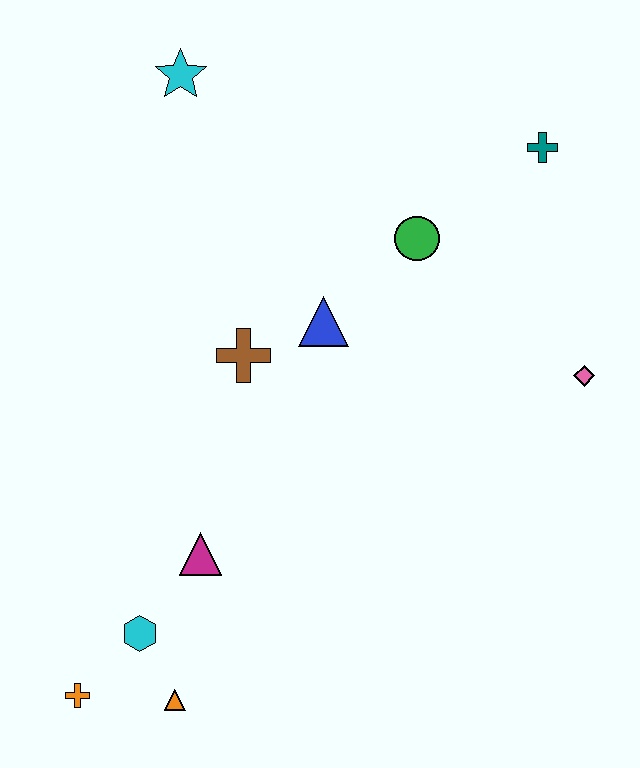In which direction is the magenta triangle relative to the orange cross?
The magenta triangle is above the orange cross.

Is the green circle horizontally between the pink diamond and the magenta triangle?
Yes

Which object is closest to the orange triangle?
The cyan hexagon is closest to the orange triangle.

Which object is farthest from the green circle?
The orange cross is farthest from the green circle.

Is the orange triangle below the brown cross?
Yes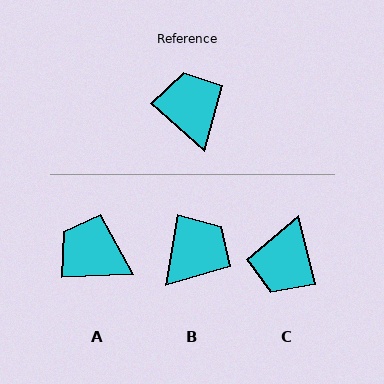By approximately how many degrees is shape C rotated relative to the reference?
Approximately 146 degrees counter-clockwise.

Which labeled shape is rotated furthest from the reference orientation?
C, about 146 degrees away.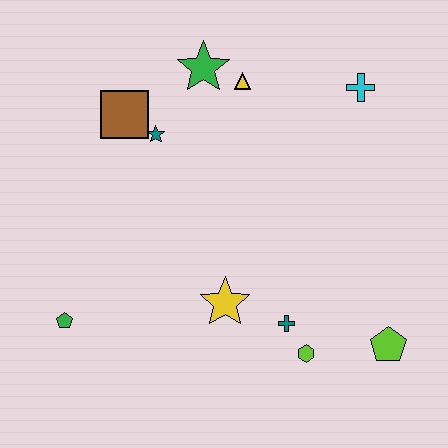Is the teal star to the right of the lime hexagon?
No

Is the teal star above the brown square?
No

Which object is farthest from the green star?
The lime pentagon is farthest from the green star.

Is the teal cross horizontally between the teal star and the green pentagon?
No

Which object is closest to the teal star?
The brown square is closest to the teal star.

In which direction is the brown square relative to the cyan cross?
The brown square is to the left of the cyan cross.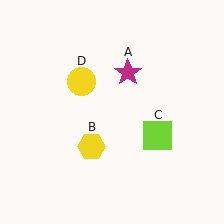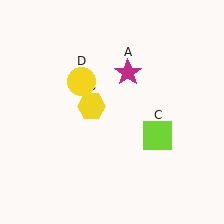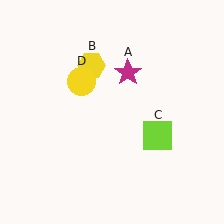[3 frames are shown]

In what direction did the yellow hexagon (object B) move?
The yellow hexagon (object B) moved up.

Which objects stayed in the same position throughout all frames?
Magenta star (object A) and lime square (object C) and yellow circle (object D) remained stationary.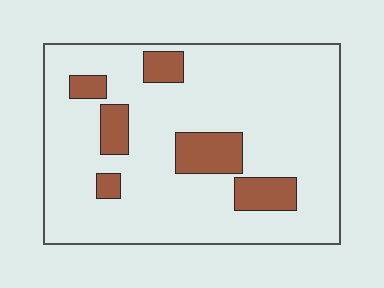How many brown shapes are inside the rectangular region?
6.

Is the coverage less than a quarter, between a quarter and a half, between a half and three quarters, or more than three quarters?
Less than a quarter.